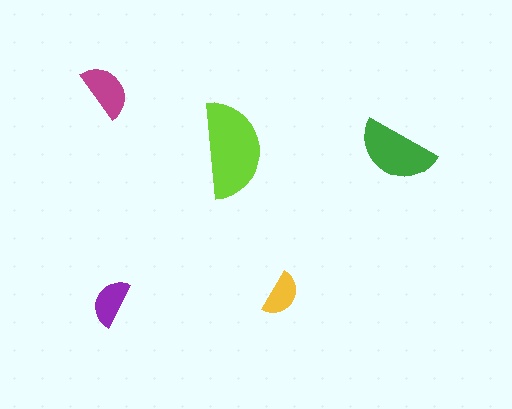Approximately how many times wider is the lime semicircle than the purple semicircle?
About 2 times wider.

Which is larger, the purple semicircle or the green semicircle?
The green one.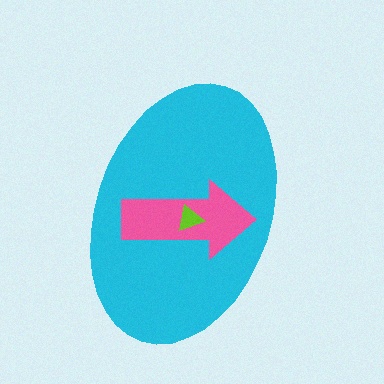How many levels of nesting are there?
3.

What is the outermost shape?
The cyan ellipse.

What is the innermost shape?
The lime triangle.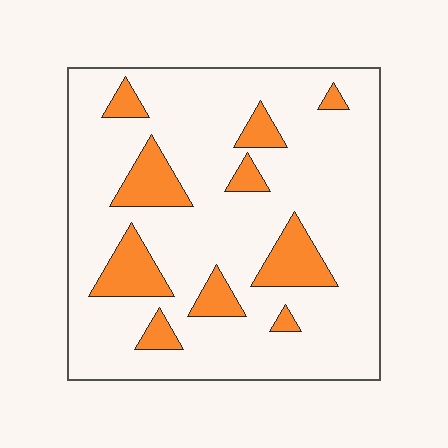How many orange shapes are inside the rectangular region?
10.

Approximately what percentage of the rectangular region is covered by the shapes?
Approximately 15%.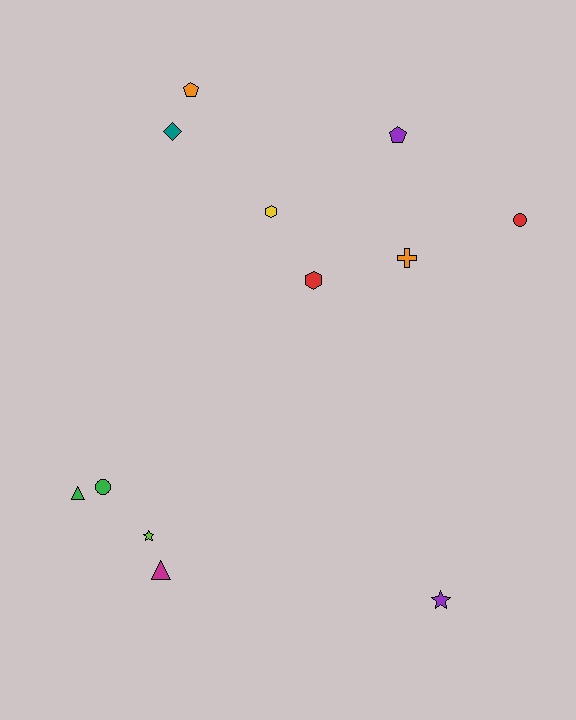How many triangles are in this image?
There are 2 triangles.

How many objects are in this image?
There are 12 objects.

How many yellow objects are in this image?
There is 1 yellow object.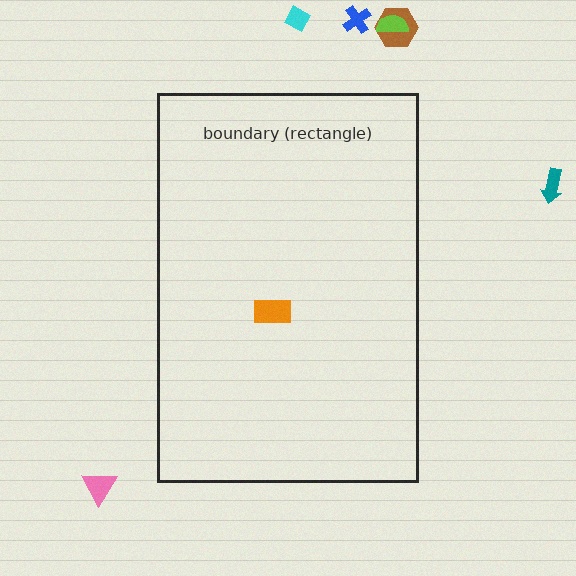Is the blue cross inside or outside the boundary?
Outside.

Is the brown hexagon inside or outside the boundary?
Outside.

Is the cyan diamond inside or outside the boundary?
Outside.